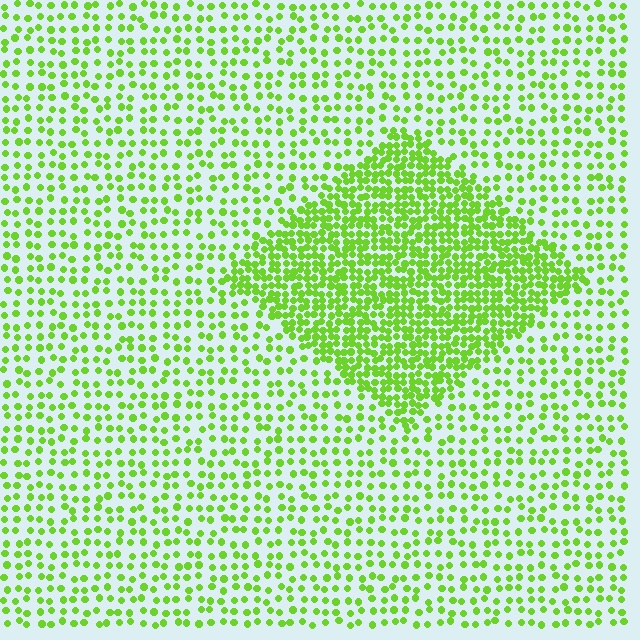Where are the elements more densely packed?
The elements are more densely packed inside the diamond boundary.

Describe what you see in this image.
The image contains small lime elements arranged at two different densities. A diamond-shaped region is visible where the elements are more densely packed than the surrounding area.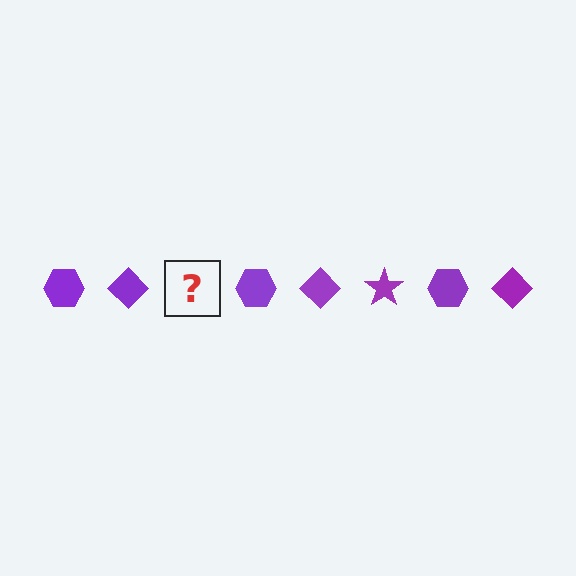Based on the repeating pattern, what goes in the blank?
The blank should be a purple star.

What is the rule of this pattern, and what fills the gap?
The rule is that the pattern cycles through hexagon, diamond, star shapes in purple. The gap should be filled with a purple star.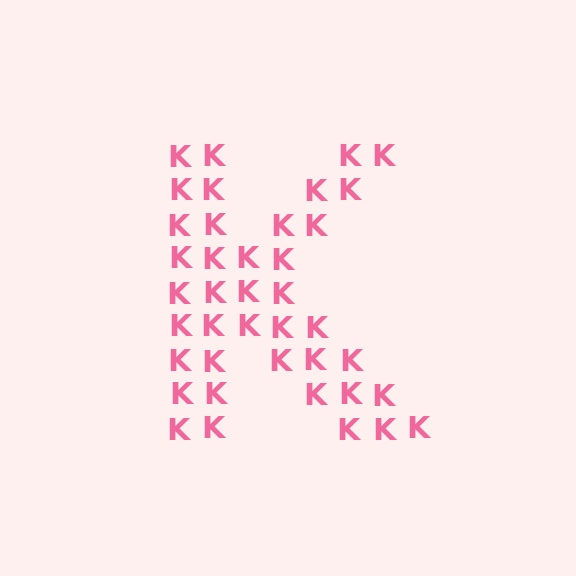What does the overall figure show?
The overall figure shows the letter K.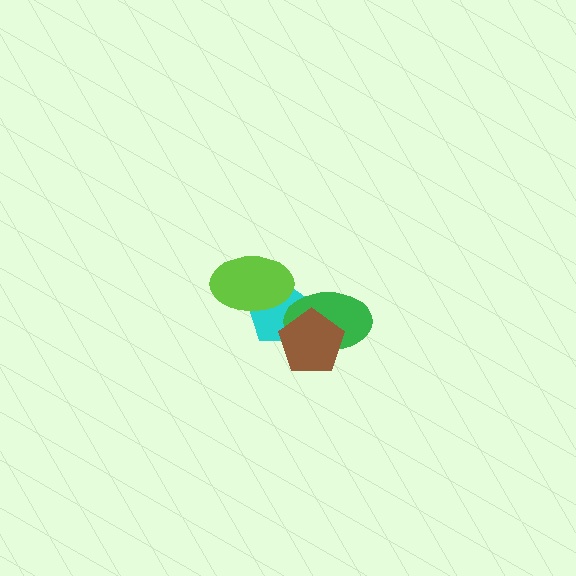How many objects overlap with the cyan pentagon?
3 objects overlap with the cyan pentagon.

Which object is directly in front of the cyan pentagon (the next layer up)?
The green ellipse is directly in front of the cyan pentagon.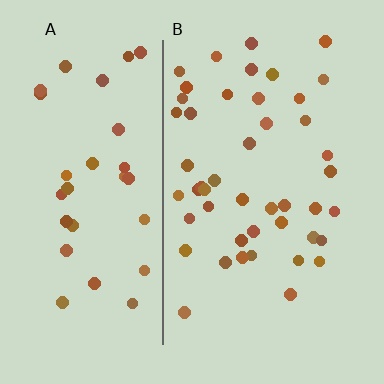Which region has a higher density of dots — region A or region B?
B (the right).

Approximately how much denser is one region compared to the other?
Approximately 1.4× — region B over region A.